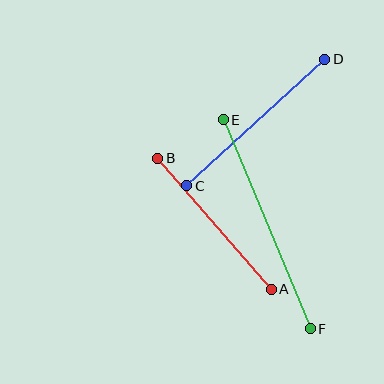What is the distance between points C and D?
The distance is approximately 187 pixels.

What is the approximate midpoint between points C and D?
The midpoint is at approximately (256, 123) pixels.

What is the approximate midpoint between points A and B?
The midpoint is at approximately (214, 224) pixels.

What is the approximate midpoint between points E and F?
The midpoint is at approximately (267, 224) pixels.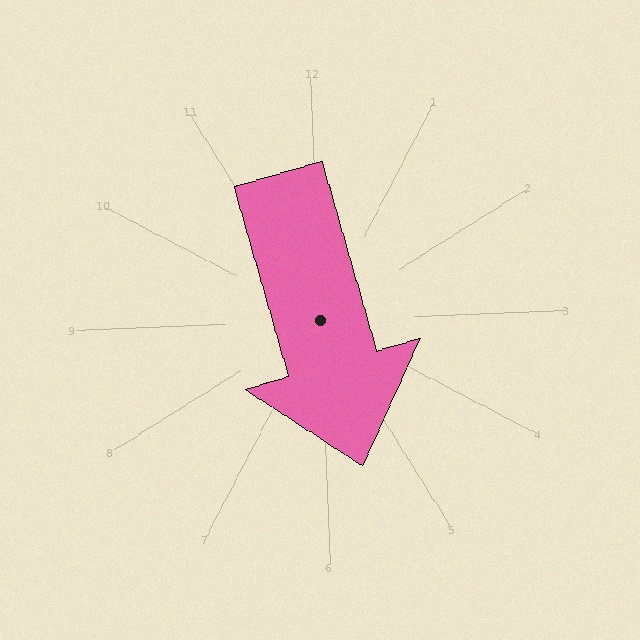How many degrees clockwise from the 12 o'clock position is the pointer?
Approximately 166 degrees.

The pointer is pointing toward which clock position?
Roughly 6 o'clock.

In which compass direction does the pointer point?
South.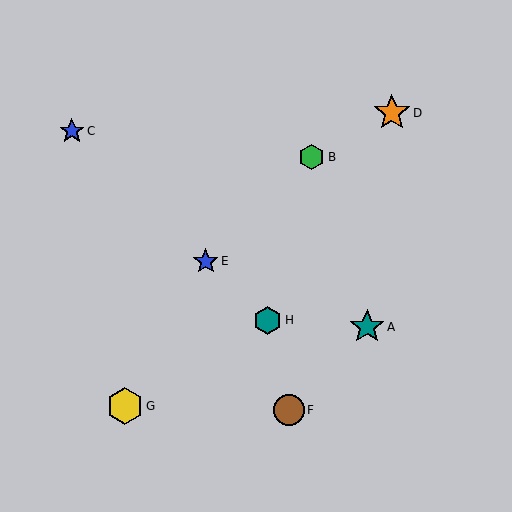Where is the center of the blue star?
The center of the blue star is at (72, 131).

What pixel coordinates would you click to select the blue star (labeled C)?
Click at (72, 131) to select the blue star C.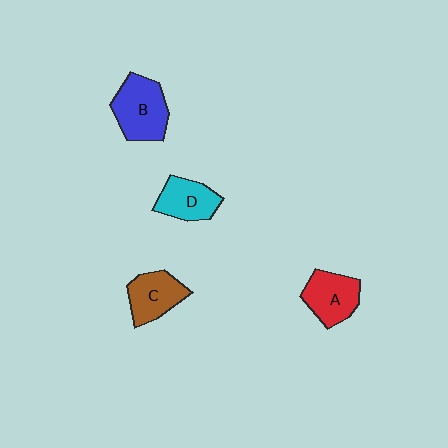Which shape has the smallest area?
Shape D (cyan).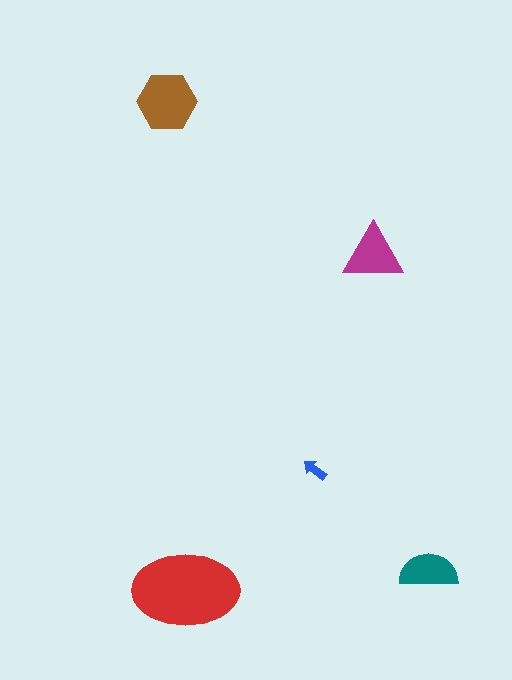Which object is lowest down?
The red ellipse is bottommost.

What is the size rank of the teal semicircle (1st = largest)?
4th.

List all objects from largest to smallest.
The red ellipse, the brown hexagon, the magenta triangle, the teal semicircle, the blue arrow.